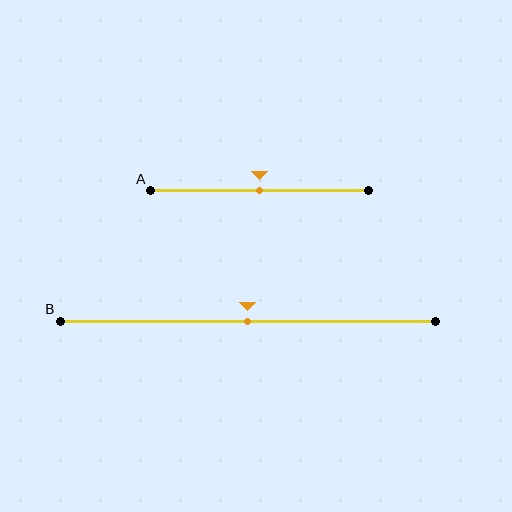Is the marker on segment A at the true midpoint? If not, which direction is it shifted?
Yes, the marker on segment A is at the true midpoint.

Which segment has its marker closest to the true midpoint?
Segment A has its marker closest to the true midpoint.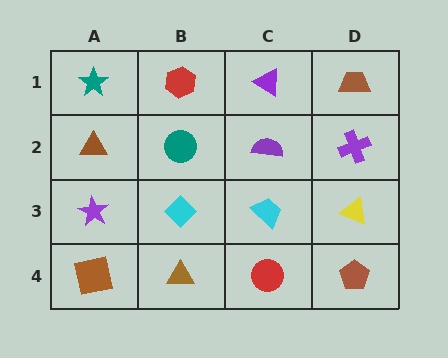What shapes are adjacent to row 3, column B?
A teal circle (row 2, column B), a brown triangle (row 4, column B), a purple star (row 3, column A), a cyan trapezoid (row 3, column C).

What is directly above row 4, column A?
A purple star.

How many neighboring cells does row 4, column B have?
3.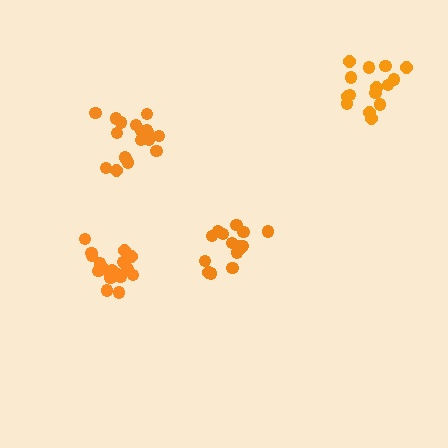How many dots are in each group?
Group 1: 18 dots, Group 2: 16 dots, Group 3: 15 dots, Group 4: 21 dots (70 total).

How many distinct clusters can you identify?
There are 4 distinct clusters.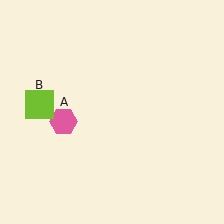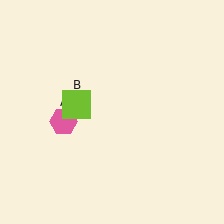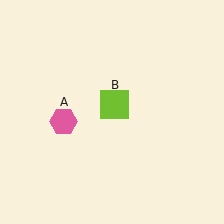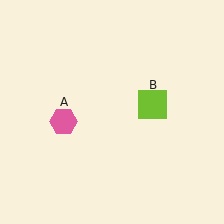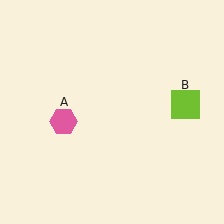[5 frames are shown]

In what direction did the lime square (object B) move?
The lime square (object B) moved right.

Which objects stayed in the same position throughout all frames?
Pink hexagon (object A) remained stationary.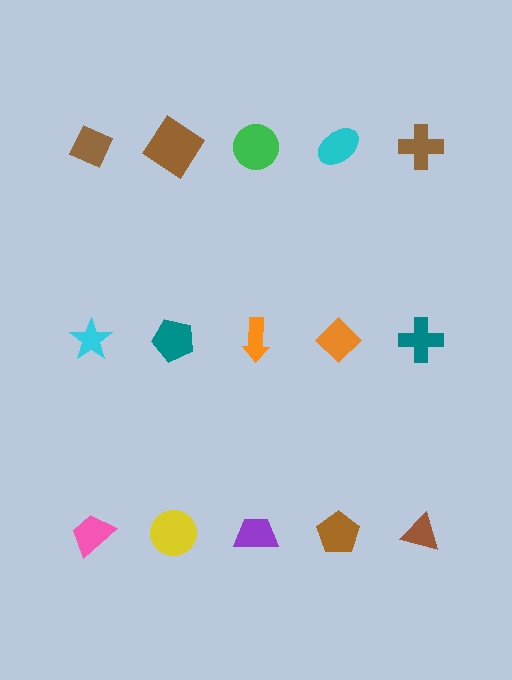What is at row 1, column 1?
A brown diamond.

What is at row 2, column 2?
A teal pentagon.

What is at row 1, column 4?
A cyan ellipse.